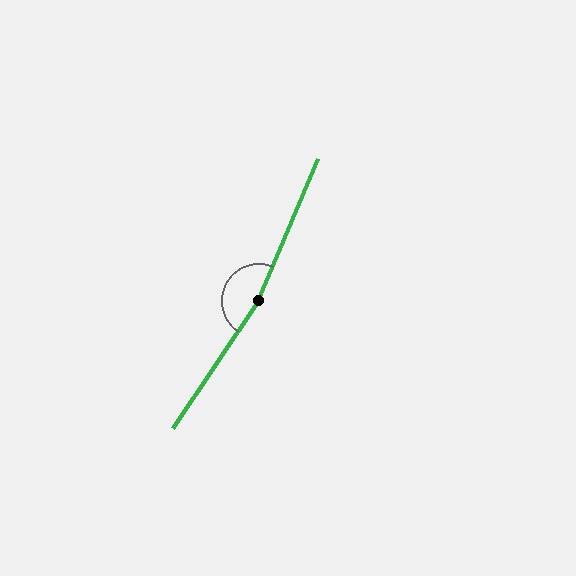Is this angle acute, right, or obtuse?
It is obtuse.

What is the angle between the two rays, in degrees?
Approximately 169 degrees.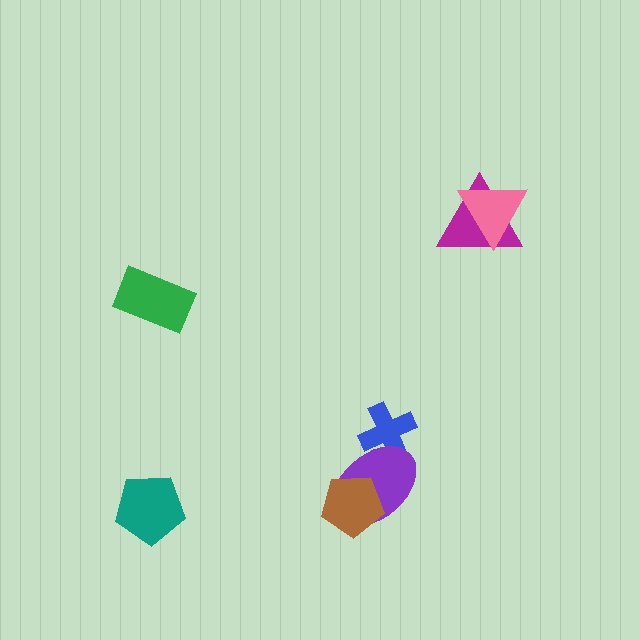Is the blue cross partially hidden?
Yes, it is partially covered by another shape.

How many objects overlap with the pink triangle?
1 object overlaps with the pink triangle.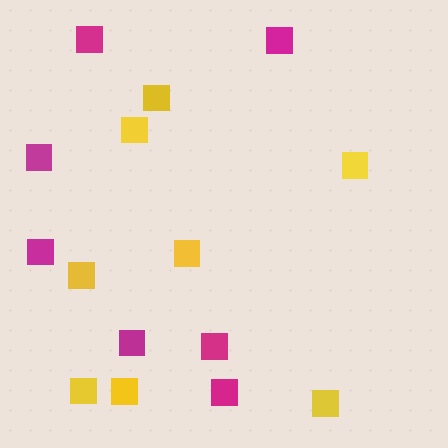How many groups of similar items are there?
There are 2 groups: one group of yellow squares (8) and one group of magenta squares (7).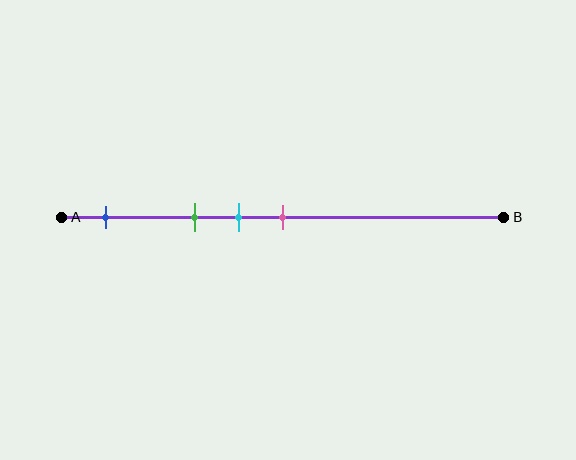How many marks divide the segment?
There are 4 marks dividing the segment.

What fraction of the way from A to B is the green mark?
The green mark is approximately 30% (0.3) of the way from A to B.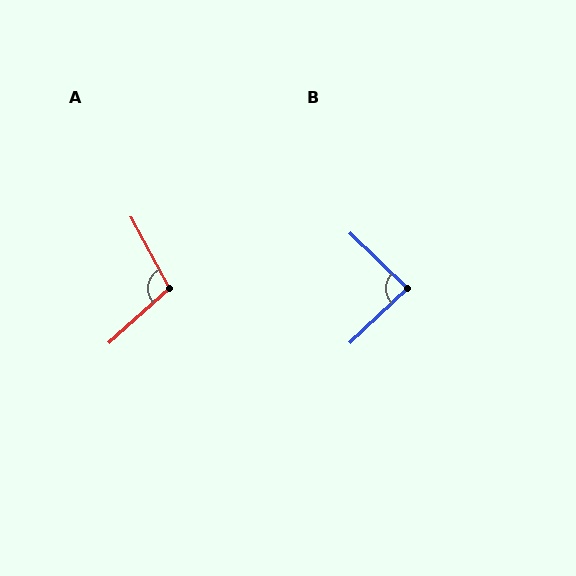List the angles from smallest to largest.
B (88°), A (104°).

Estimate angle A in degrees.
Approximately 104 degrees.